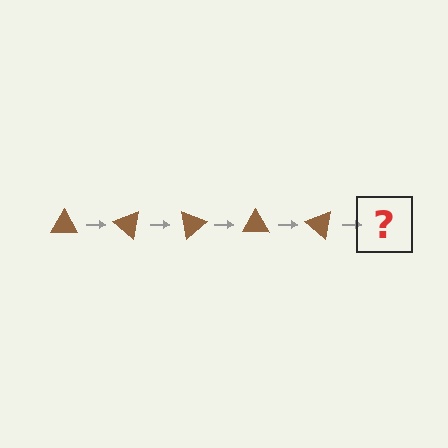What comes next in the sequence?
The next element should be a brown triangle rotated 200 degrees.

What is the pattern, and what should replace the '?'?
The pattern is that the triangle rotates 40 degrees each step. The '?' should be a brown triangle rotated 200 degrees.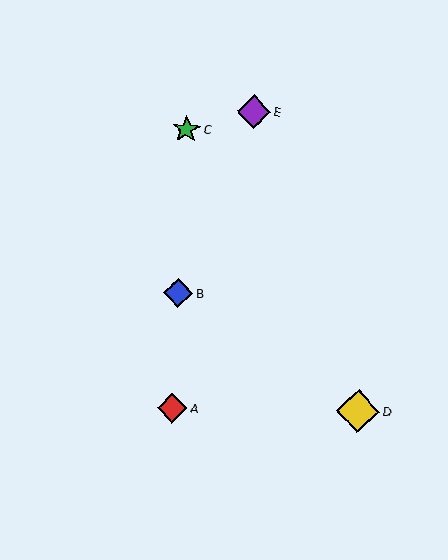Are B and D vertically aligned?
No, B is at x≈178 and D is at x≈358.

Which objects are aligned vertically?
Objects A, B, C are aligned vertically.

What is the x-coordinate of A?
Object A is at x≈172.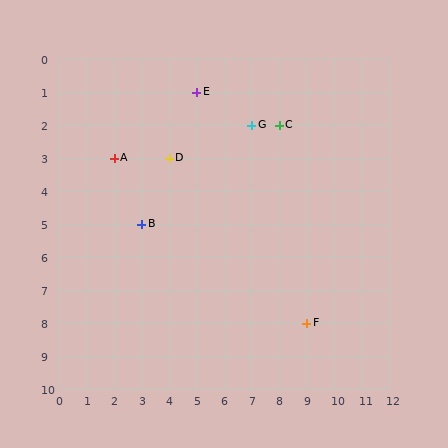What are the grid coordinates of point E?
Point E is at grid coordinates (5, 1).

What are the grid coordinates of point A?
Point A is at grid coordinates (2, 3).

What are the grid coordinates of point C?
Point C is at grid coordinates (8, 2).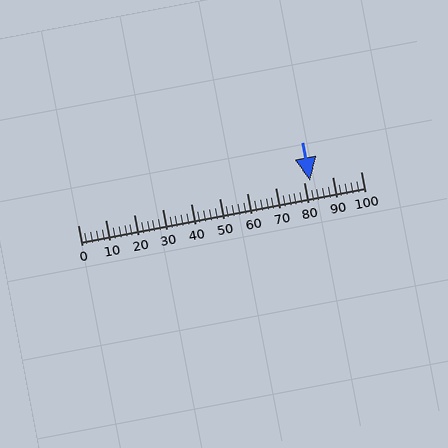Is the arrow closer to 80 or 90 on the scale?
The arrow is closer to 80.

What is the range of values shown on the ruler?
The ruler shows values from 0 to 100.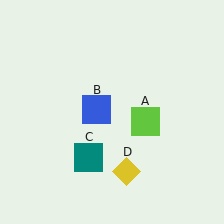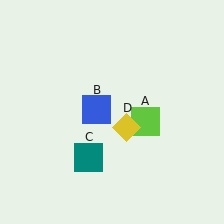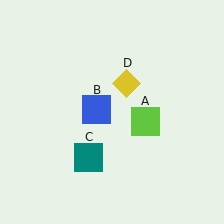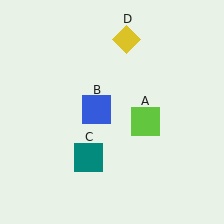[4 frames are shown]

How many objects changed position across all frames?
1 object changed position: yellow diamond (object D).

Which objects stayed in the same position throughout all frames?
Lime square (object A) and blue square (object B) and teal square (object C) remained stationary.